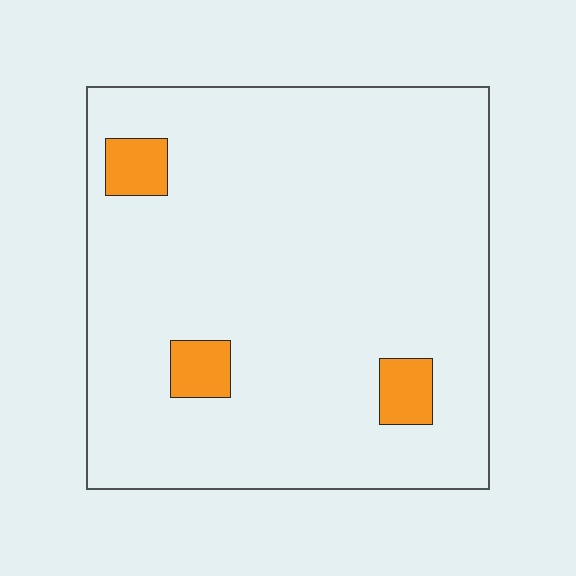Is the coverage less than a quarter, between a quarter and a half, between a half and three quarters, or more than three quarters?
Less than a quarter.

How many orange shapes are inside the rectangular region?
3.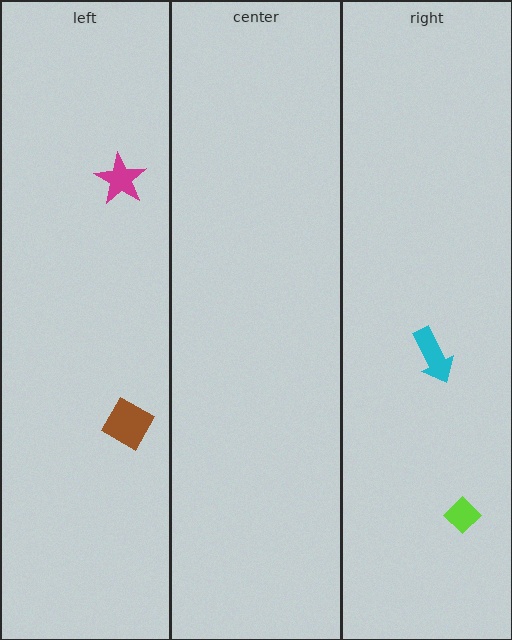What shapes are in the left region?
The brown diamond, the magenta star.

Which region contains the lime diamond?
The right region.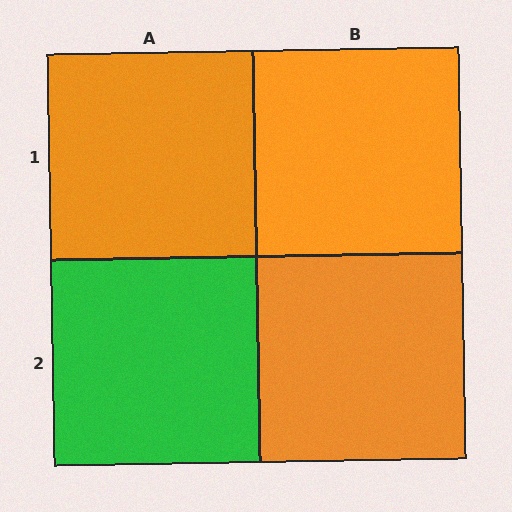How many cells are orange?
3 cells are orange.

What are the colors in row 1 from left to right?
Orange, orange.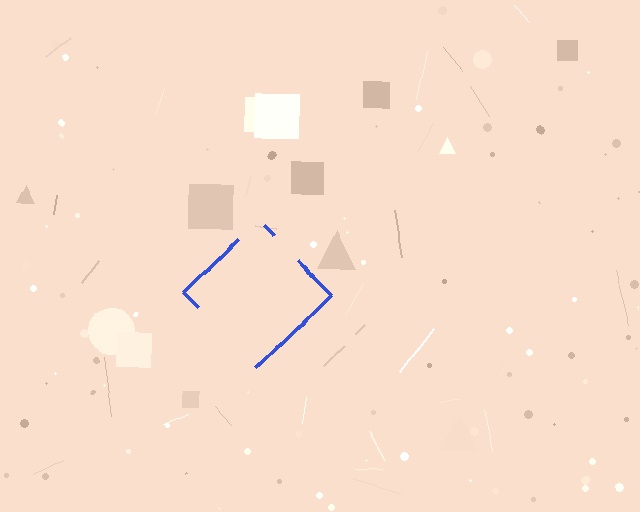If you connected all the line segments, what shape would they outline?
They would outline a diamond.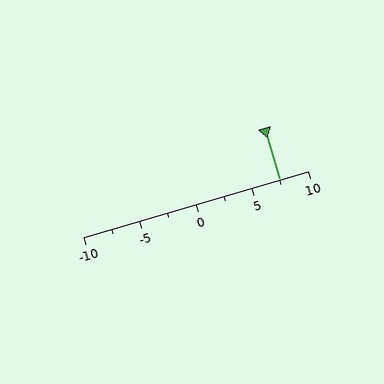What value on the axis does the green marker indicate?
The marker indicates approximately 7.5.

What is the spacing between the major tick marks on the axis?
The major ticks are spaced 5 apart.